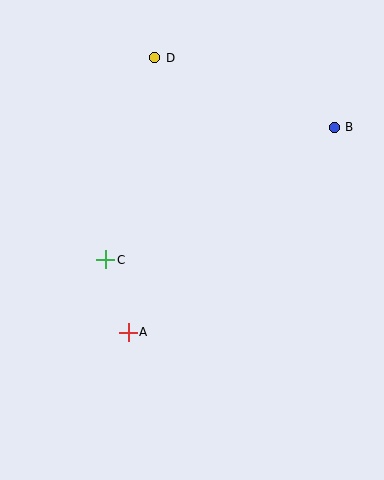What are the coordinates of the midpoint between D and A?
The midpoint between D and A is at (141, 195).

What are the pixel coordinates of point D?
Point D is at (155, 58).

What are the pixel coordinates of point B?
Point B is at (334, 127).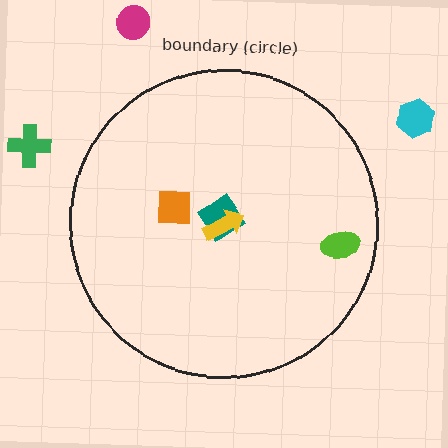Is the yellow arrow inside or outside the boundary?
Inside.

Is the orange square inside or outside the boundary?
Inside.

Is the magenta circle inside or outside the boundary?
Outside.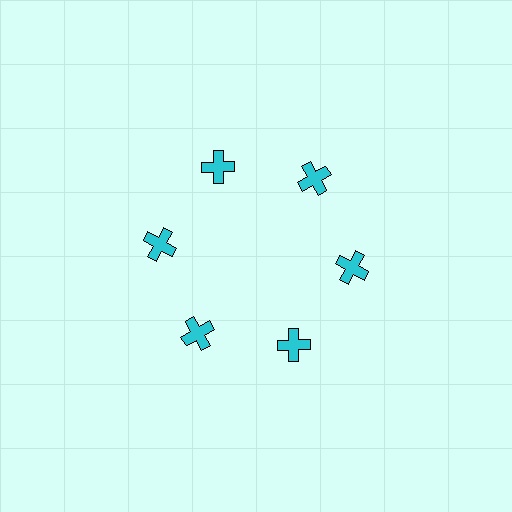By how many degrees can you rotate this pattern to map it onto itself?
The pattern maps onto itself every 60 degrees of rotation.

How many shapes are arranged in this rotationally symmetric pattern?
There are 6 shapes, arranged in 6 groups of 1.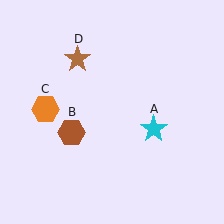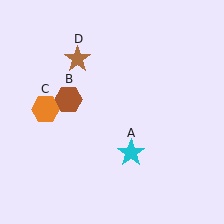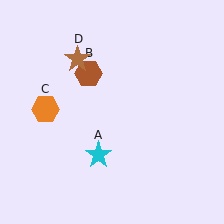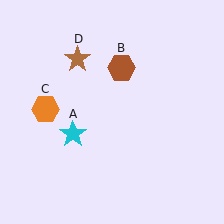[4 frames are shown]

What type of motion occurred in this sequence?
The cyan star (object A), brown hexagon (object B) rotated clockwise around the center of the scene.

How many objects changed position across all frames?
2 objects changed position: cyan star (object A), brown hexagon (object B).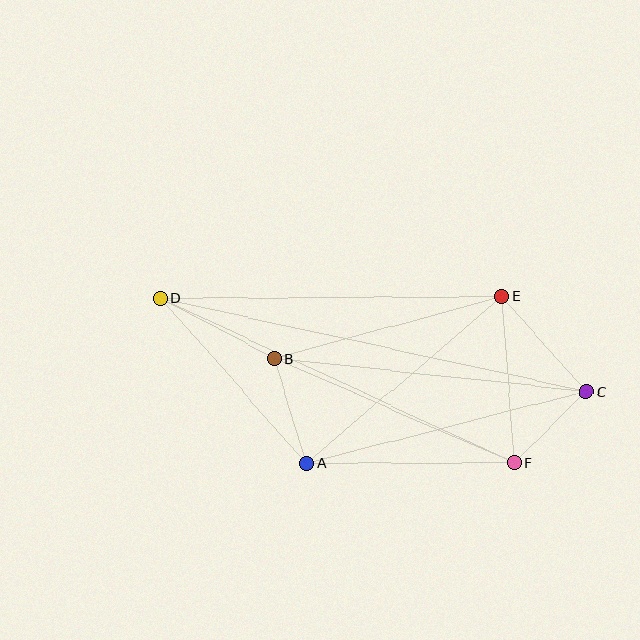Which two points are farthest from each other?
Points C and D are farthest from each other.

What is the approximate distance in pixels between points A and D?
The distance between A and D is approximately 221 pixels.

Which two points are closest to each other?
Points C and F are closest to each other.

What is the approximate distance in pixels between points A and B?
The distance between A and B is approximately 110 pixels.